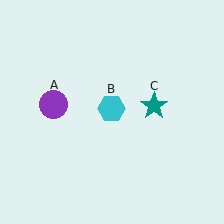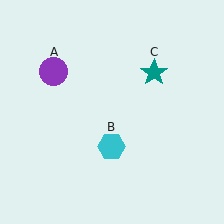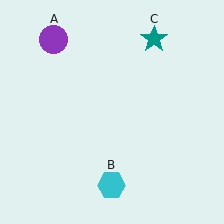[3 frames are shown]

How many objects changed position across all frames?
3 objects changed position: purple circle (object A), cyan hexagon (object B), teal star (object C).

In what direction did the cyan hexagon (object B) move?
The cyan hexagon (object B) moved down.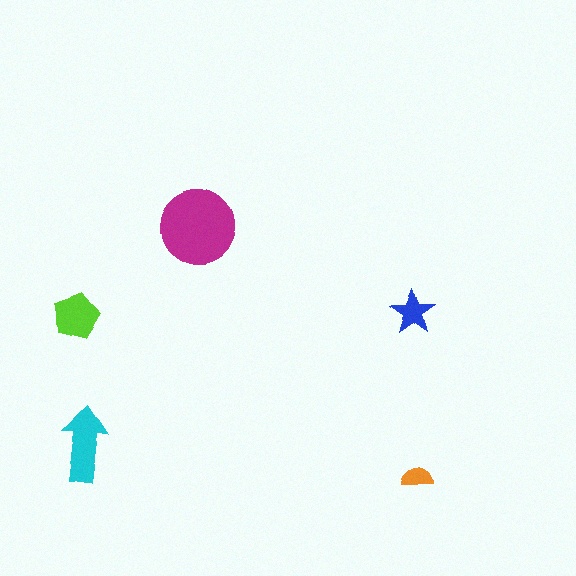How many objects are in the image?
There are 5 objects in the image.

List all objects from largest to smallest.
The magenta circle, the cyan arrow, the lime pentagon, the blue star, the orange semicircle.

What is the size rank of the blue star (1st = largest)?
4th.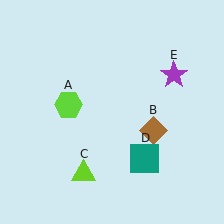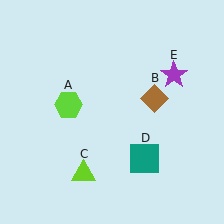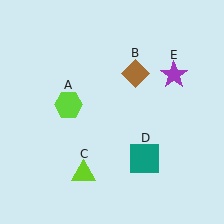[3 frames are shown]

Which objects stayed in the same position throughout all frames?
Lime hexagon (object A) and lime triangle (object C) and teal square (object D) and purple star (object E) remained stationary.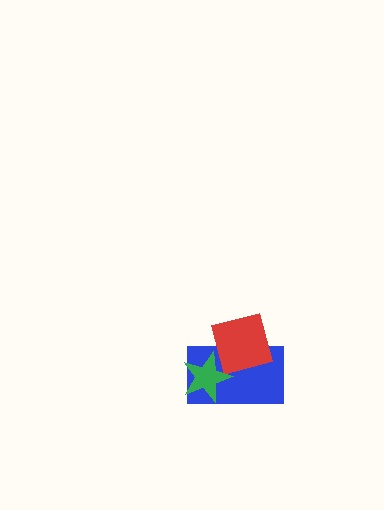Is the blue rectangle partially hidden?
Yes, it is partially covered by another shape.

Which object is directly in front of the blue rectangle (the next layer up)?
The red square is directly in front of the blue rectangle.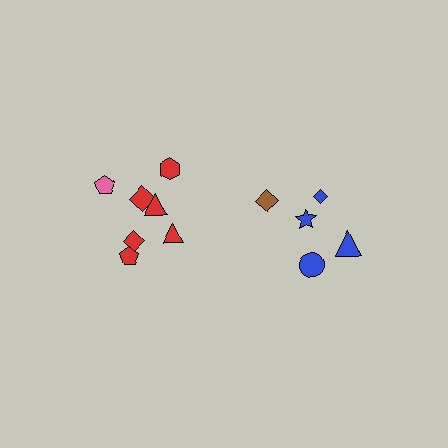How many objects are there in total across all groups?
There are 12 objects.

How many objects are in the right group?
There are 5 objects.